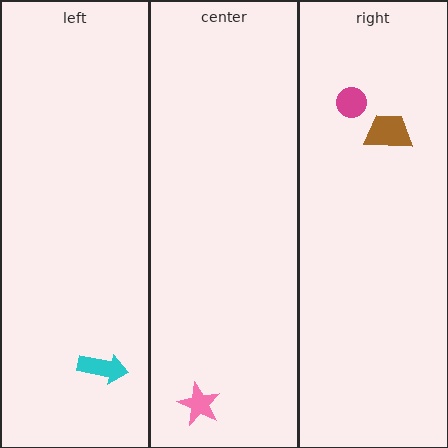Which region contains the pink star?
The center region.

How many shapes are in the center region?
1.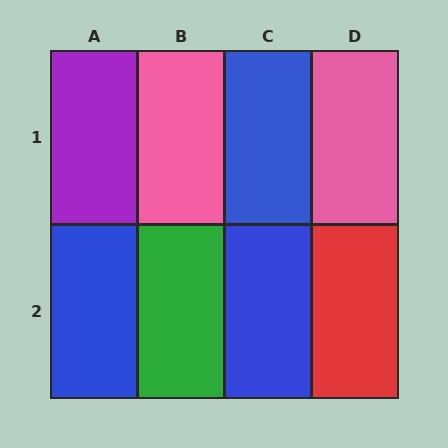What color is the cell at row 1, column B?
Pink.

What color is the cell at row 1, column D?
Pink.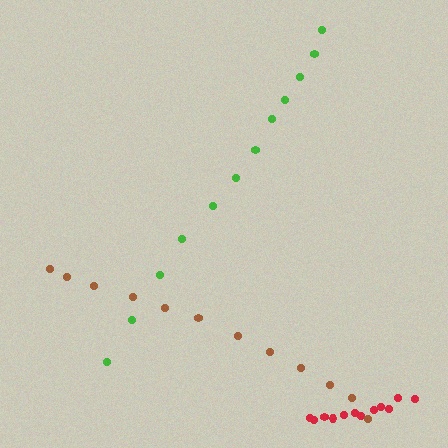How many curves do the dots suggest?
There are 3 distinct paths.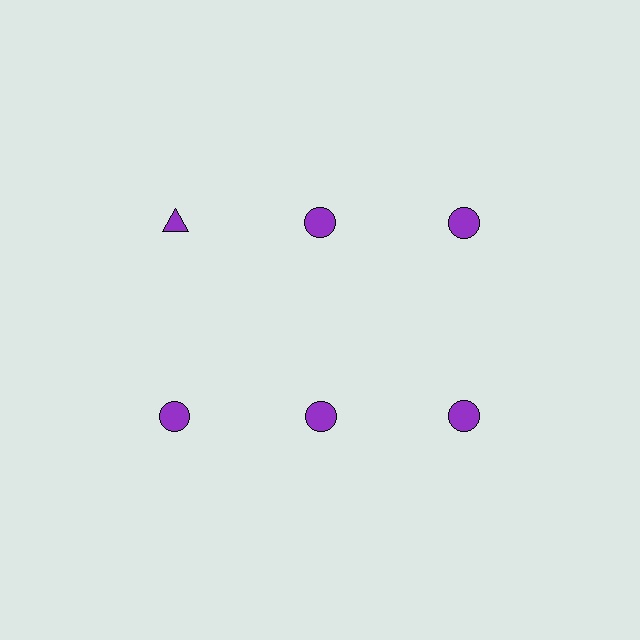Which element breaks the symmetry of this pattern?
The purple triangle in the top row, leftmost column breaks the symmetry. All other shapes are purple circles.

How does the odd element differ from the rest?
It has a different shape: triangle instead of circle.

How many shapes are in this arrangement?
There are 6 shapes arranged in a grid pattern.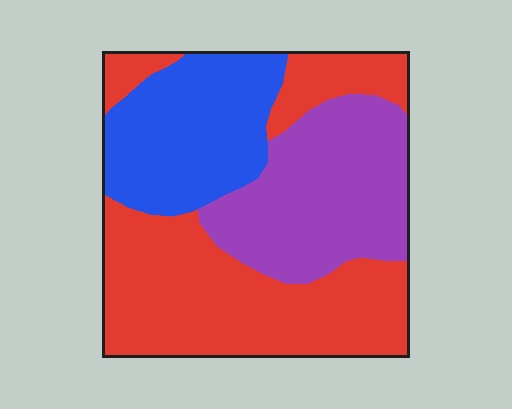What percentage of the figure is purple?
Purple covers 29% of the figure.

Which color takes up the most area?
Red, at roughly 45%.